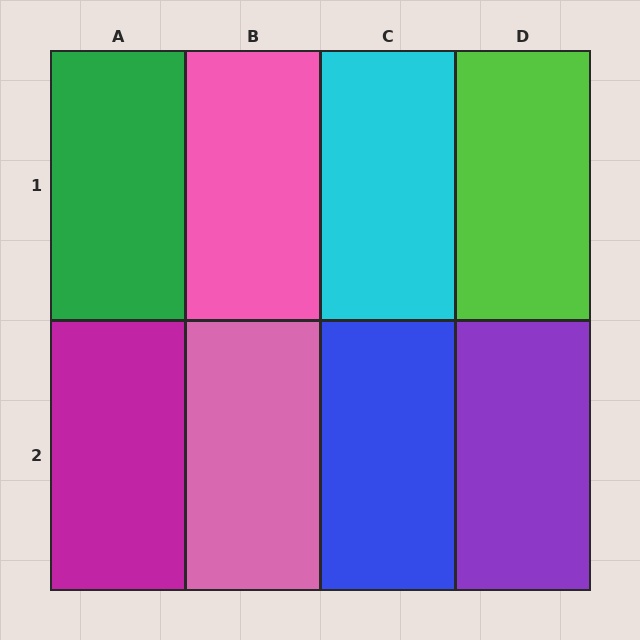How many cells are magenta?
1 cell is magenta.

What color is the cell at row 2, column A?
Magenta.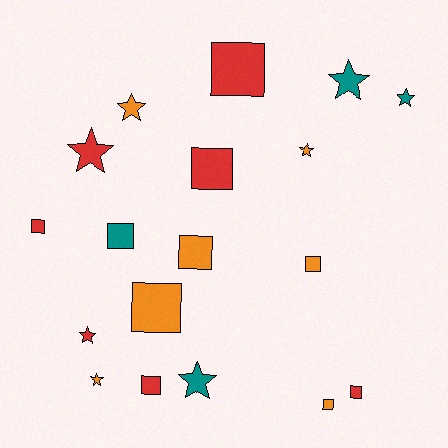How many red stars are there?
There are 2 red stars.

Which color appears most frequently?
Red, with 7 objects.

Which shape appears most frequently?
Square, with 10 objects.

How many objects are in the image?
There are 18 objects.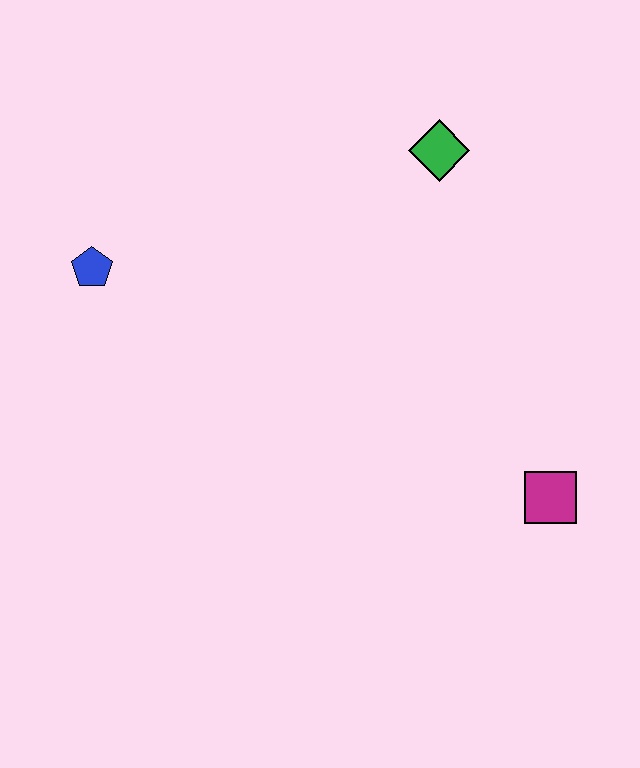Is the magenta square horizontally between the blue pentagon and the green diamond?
No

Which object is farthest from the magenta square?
The blue pentagon is farthest from the magenta square.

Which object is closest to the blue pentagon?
The green diamond is closest to the blue pentagon.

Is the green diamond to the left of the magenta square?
Yes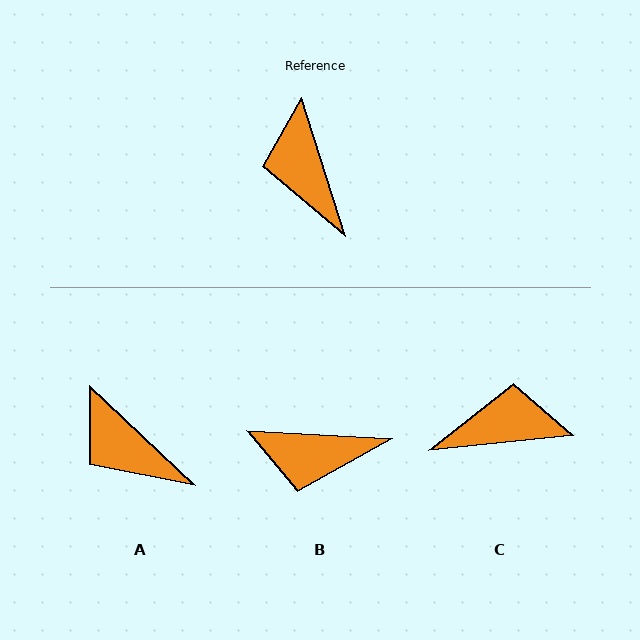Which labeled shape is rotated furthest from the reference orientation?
C, about 101 degrees away.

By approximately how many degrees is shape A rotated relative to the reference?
Approximately 29 degrees counter-clockwise.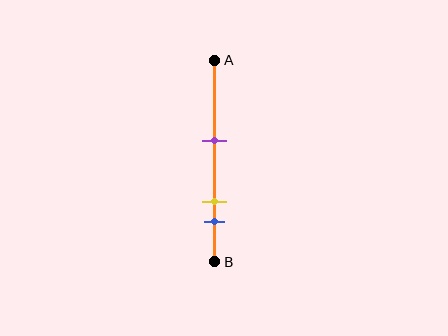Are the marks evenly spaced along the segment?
No, the marks are not evenly spaced.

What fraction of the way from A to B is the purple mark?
The purple mark is approximately 40% (0.4) of the way from A to B.